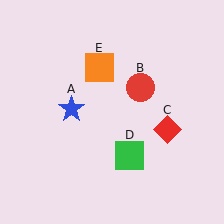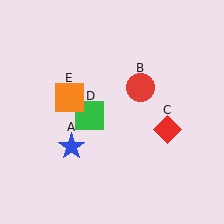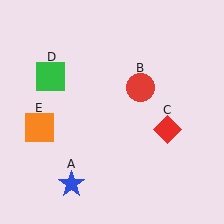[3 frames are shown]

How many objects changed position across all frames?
3 objects changed position: blue star (object A), green square (object D), orange square (object E).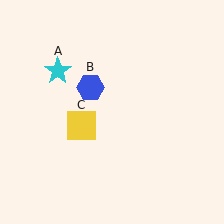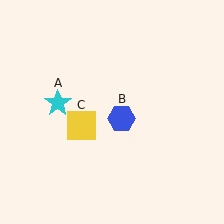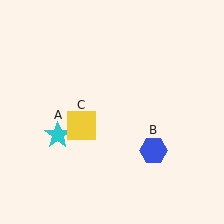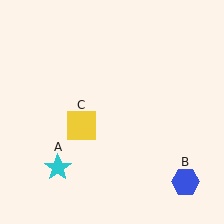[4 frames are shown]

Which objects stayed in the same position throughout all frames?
Yellow square (object C) remained stationary.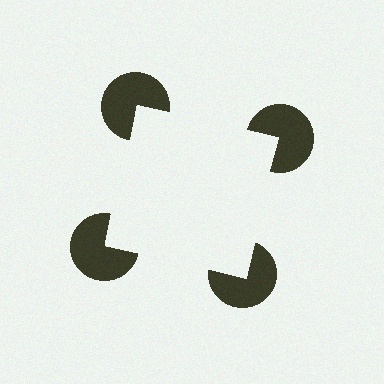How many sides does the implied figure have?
4 sides.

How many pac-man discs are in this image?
There are 4 — one at each vertex of the illusory square.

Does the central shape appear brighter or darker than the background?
It typically appears slightly brighter than the background, even though no actual brightness change is drawn.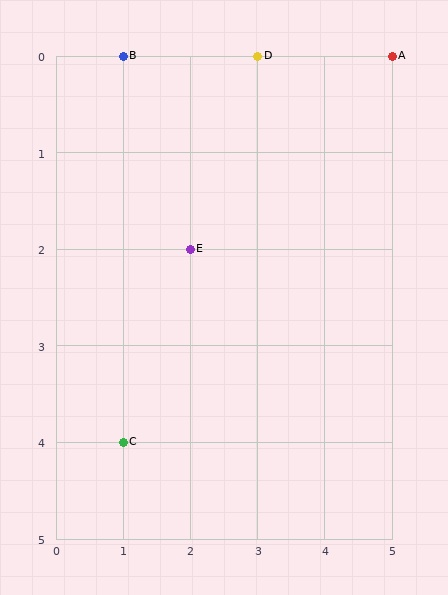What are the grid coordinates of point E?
Point E is at grid coordinates (2, 2).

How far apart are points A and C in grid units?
Points A and C are 4 columns and 4 rows apart (about 5.7 grid units diagonally).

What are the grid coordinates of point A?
Point A is at grid coordinates (5, 0).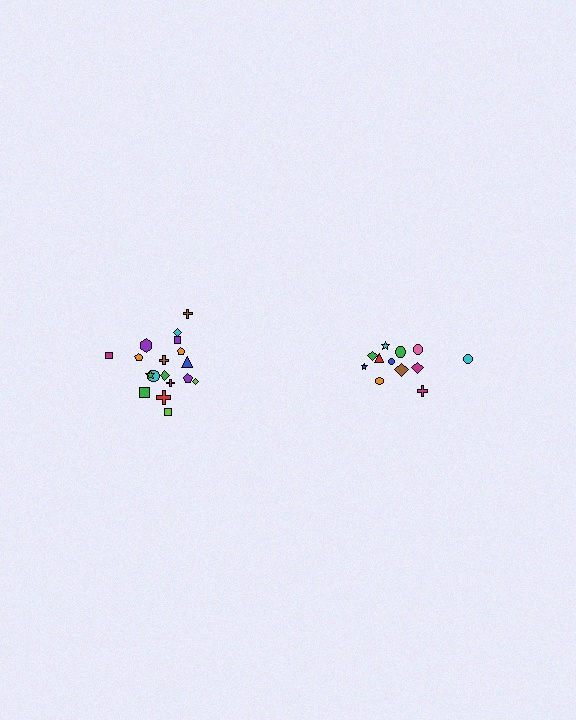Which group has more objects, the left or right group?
The left group.